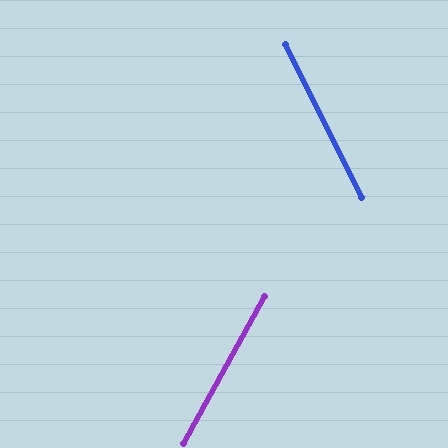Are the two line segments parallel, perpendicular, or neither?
Neither parallel nor perpendicular — they differ by about 55°.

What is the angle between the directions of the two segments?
Approximately 55 degrees.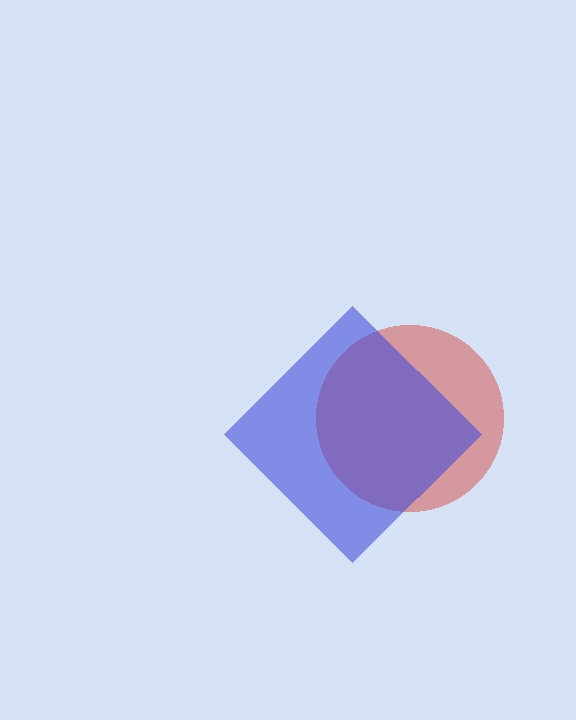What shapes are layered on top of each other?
The layered shapes are: a red circle, a blue diamond.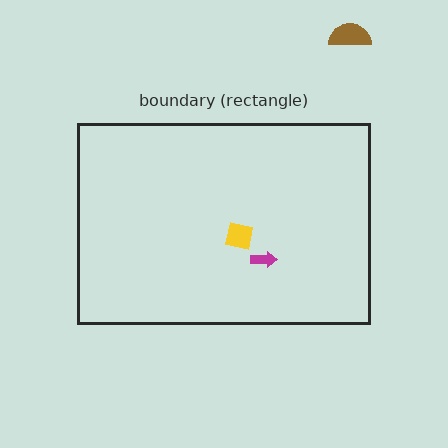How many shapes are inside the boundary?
2 inside, 1 outside.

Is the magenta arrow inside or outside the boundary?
Inside.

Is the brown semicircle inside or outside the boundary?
Outside.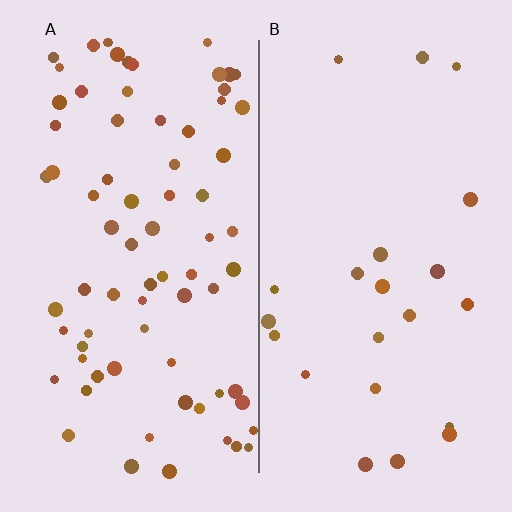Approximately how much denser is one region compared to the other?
Approximately 3.4× — region A over region B.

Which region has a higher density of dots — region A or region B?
A (the left).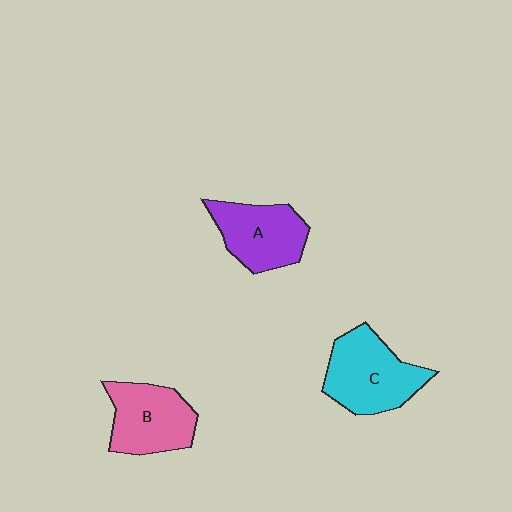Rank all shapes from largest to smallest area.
From largest to smallest: C (cyan), B (pink), A (purple).